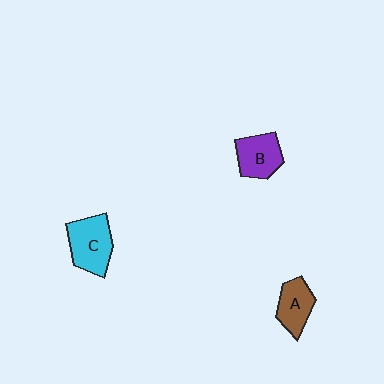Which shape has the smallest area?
Shape A (brown).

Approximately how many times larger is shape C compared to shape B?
Approximately 1.3 times.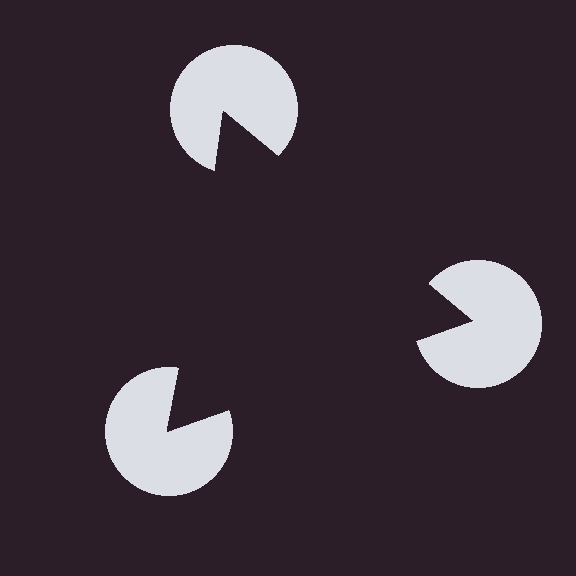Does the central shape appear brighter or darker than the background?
It typically appears slightly darker than the background, even though no actual brightness change is drawn.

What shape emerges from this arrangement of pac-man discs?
An illusory triangle — its edges are inferred from the aligned wedge cuts in the pac-man discs, not physically drawn.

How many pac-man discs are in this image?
There are 3 — one at each vertex of the illusory triangle.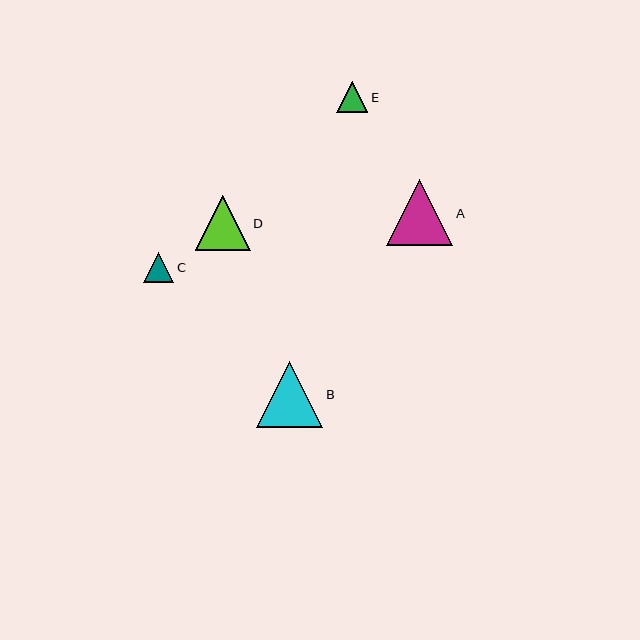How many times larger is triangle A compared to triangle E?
Triangle A is approximately 2.1 times the size of triangle E.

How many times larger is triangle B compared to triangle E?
Triangle B is approximately 2.1 times the size of triangle E.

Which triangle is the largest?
Triangle B is the largest with a size of approximately 67 pixels.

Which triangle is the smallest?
Triangle C is the smallest with a size of approximately 30 pixels.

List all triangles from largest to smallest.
From largest to smallest: B, A, D, E, C.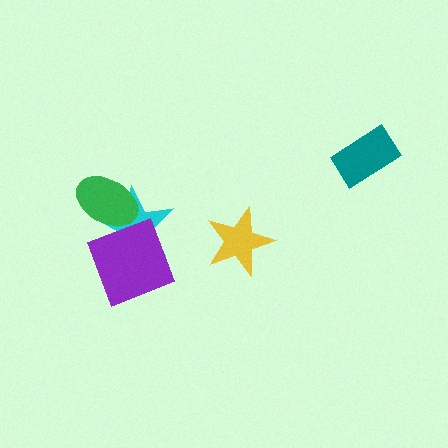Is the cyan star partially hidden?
Yes, it is partially covered by another shape.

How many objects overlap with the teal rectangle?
0 objects overlap with the teal rectangle.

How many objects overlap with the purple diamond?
2 objects overlap with the purple diamond.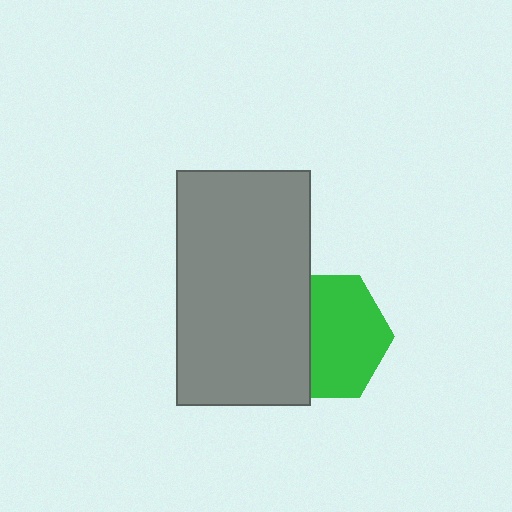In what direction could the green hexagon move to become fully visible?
The green hexagon could move right. That would shift it out from behind the gray rectangle entirely.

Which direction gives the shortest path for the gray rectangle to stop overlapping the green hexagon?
Moving left gives the shortest separation.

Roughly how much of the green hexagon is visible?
About half of it is visible (roughly 62%).